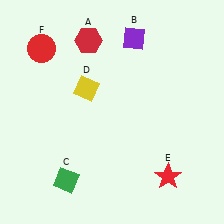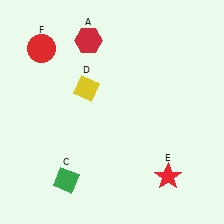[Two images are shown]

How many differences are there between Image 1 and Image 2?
There is 1 difference between the two images.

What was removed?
The purple diamond (B) was removed in Image 2.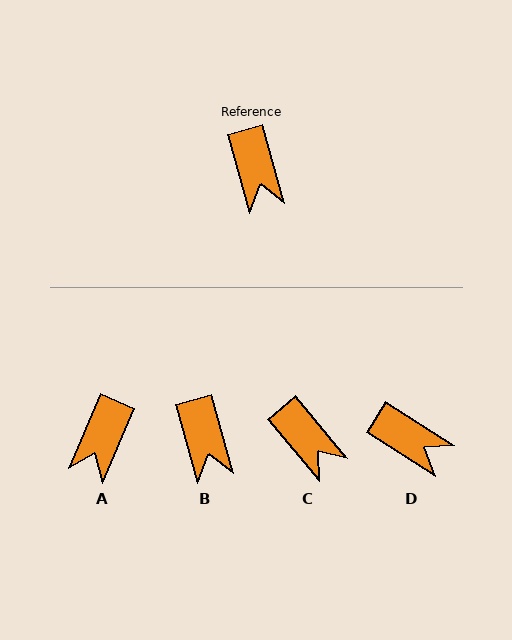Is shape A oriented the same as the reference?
No, it is off by about 39 degrees.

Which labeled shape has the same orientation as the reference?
B.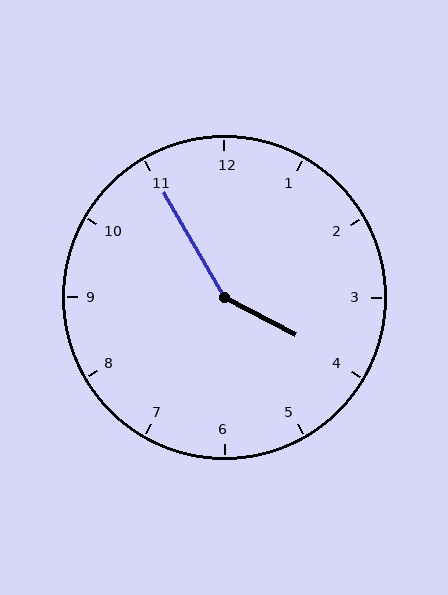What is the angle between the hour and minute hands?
Approximately 148 degrees.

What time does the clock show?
3:55.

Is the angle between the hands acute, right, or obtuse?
It is obtuse.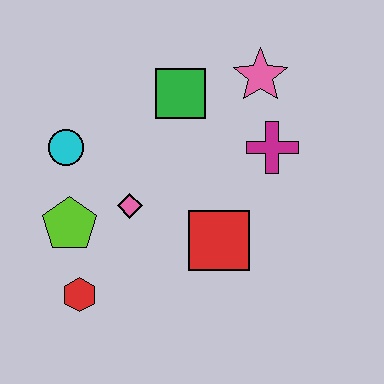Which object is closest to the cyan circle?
The lime pentagon is closest to the cyan circle.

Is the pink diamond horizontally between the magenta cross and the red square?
No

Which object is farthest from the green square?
The red hexagon is farthest from the green square.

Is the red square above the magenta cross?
No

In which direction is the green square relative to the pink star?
The green square is to the left of the pink star.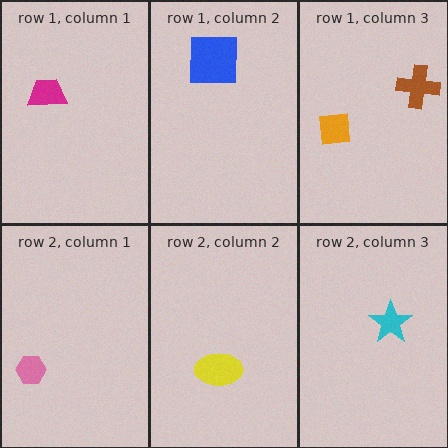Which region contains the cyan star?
The row 2, column 3 region.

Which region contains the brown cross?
The row 1, column 3 region.